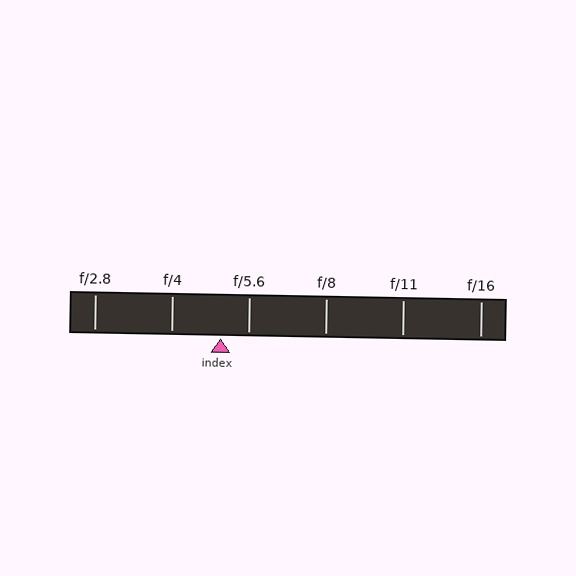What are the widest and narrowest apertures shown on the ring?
The widest aperture shown is f/2.8 and the narrowest is f/16.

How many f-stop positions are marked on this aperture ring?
There are 6 f-stop positions marked.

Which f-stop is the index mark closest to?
The index mark is closest to f/5.6.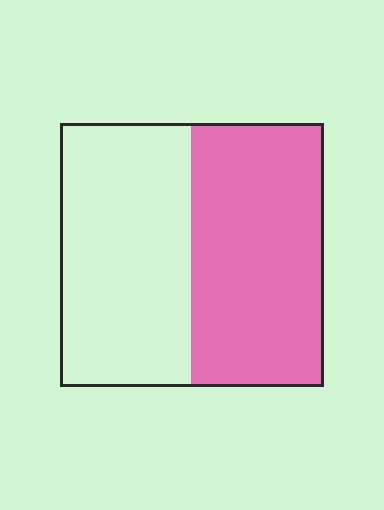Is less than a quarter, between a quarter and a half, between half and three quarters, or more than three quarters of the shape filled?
Between half and three quarters.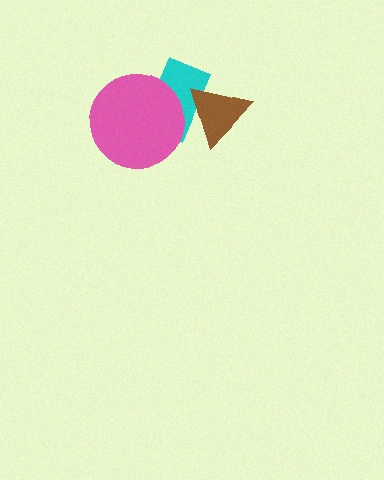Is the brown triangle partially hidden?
No, no other shape covers it.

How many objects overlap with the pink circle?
1 object overlaps with the pink circle.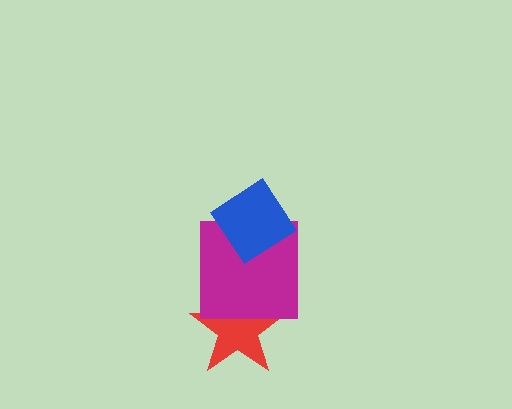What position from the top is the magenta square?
The magenta square is 2nd from the top.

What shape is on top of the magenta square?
The blue diamond is on top of the magenta square.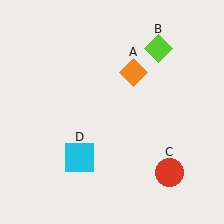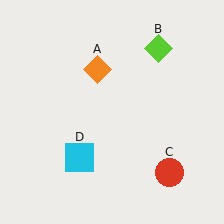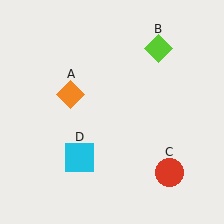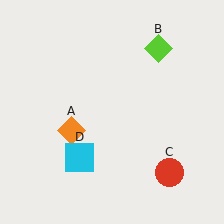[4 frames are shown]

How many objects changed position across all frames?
1 object changed position: orange diamond (object A).